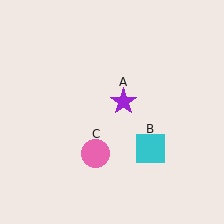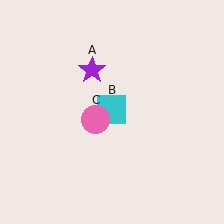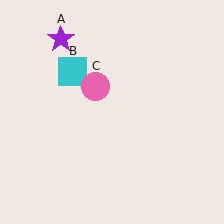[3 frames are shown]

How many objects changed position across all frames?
3 objects changed position: purple star (object A), cyan square (object B), pink circle (object C).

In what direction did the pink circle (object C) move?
The pink circle (object C) moved up.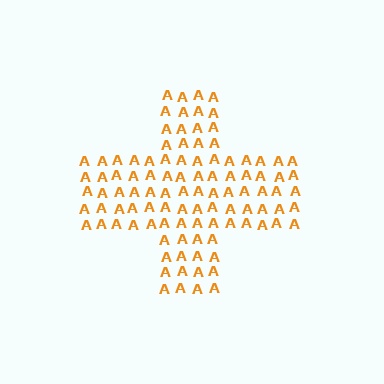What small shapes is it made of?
It is made of small letter A's.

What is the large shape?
The large shape is a cross.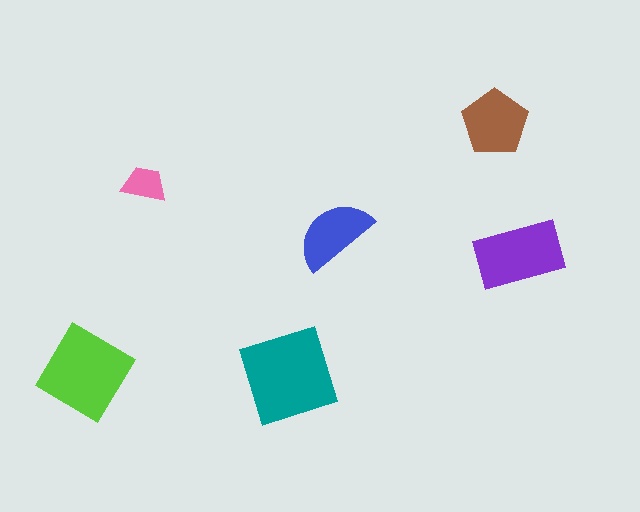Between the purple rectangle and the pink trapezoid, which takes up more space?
The purple rectangle.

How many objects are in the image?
There are 6 objects in the image.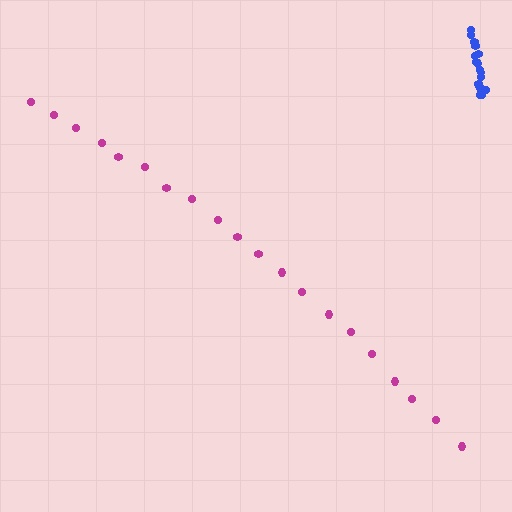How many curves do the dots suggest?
There are 2 distinct paths.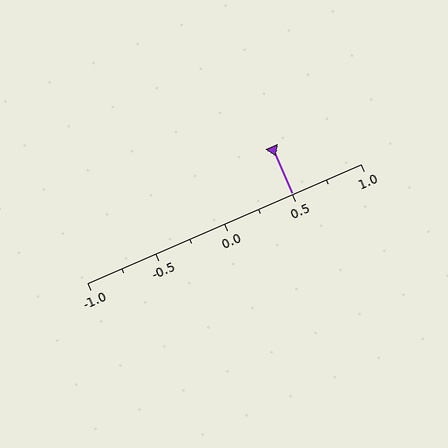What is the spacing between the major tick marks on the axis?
The major ticks are spaced 0.5 apart.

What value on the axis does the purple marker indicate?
The marker indicates approximately 0.5.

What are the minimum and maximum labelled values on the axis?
The axis runs from -1.0 to 1.0.